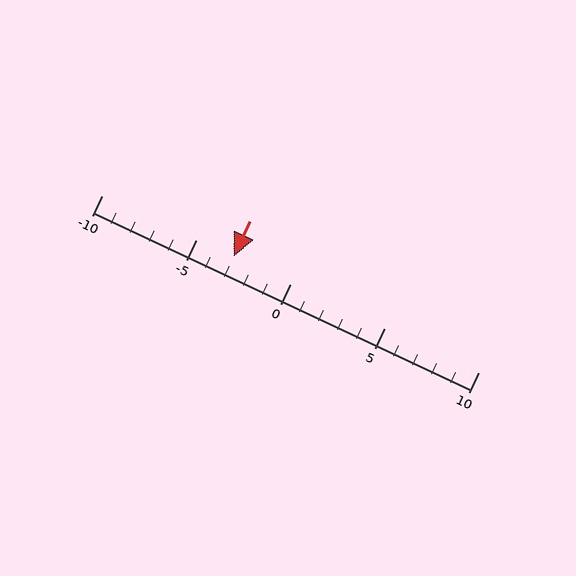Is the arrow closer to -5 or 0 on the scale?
The arrow is closer to -5.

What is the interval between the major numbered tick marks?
The major tick marks are spaced 5 units apart.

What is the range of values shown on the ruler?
The ruler shows values from -10 to 10.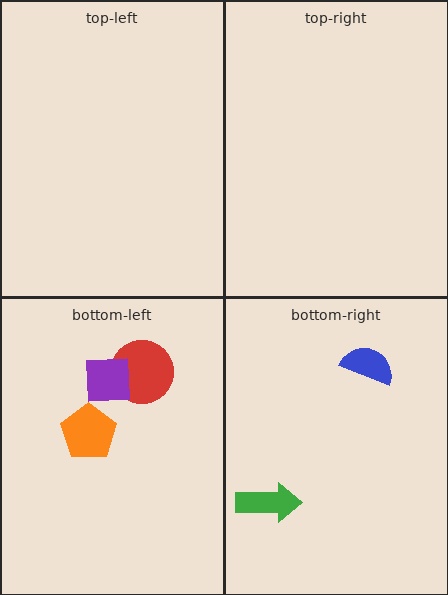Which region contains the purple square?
The bottom-left region.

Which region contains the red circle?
The bottom-left region.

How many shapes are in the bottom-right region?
2.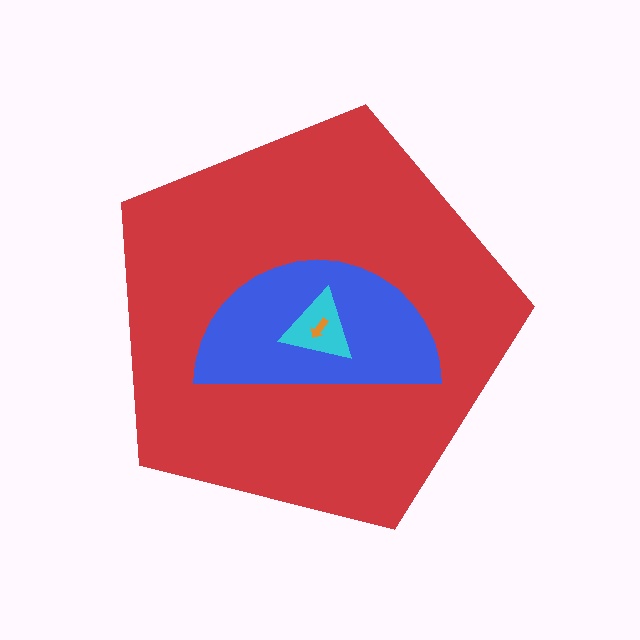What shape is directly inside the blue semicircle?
The cyan triangle.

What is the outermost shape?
The red pentagon.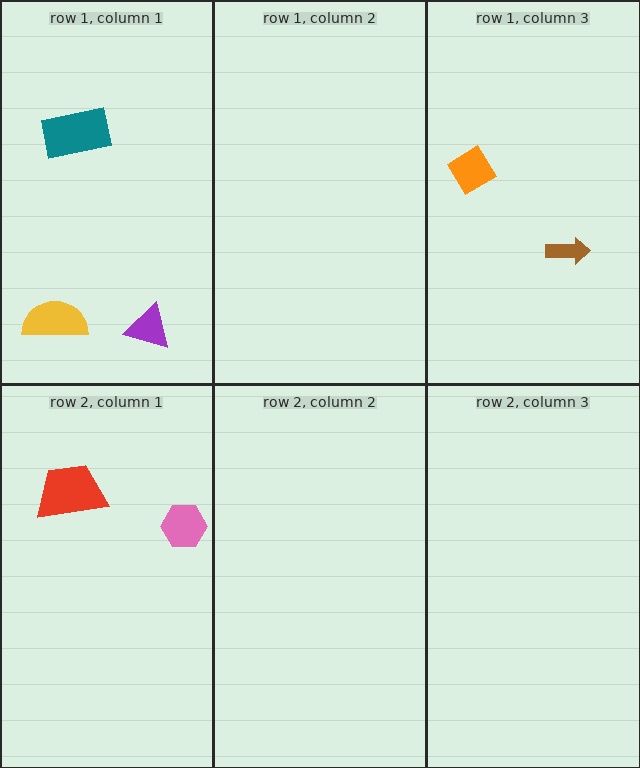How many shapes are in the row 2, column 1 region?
2.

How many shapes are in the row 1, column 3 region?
2.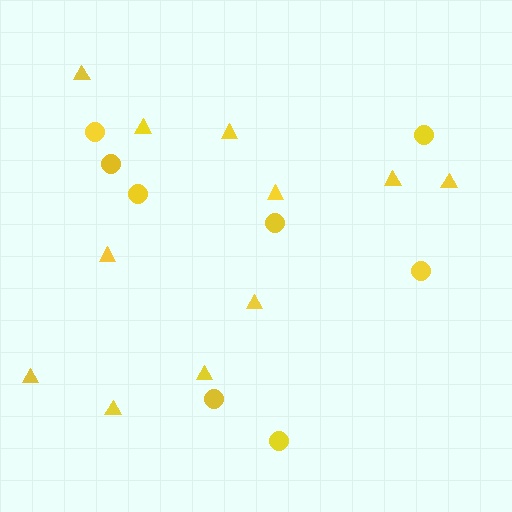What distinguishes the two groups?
There are 2 groups: one group of circles (8) and one group of triangles (11).